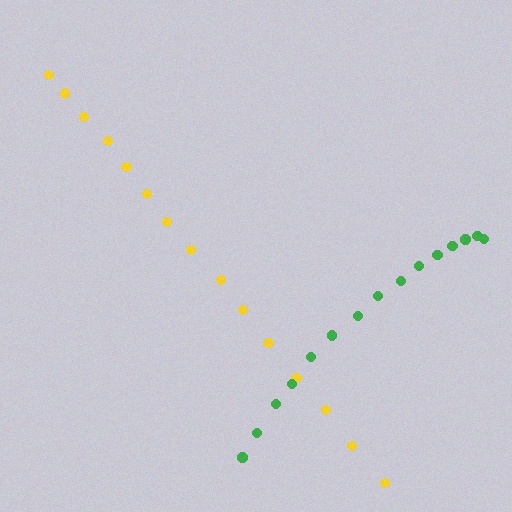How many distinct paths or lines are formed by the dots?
There are 2 distinct paths.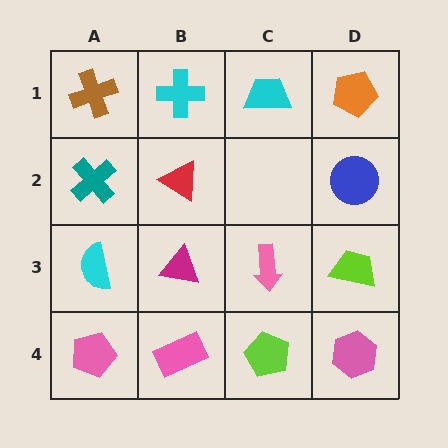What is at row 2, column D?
A blue circle.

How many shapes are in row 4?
4 shapes.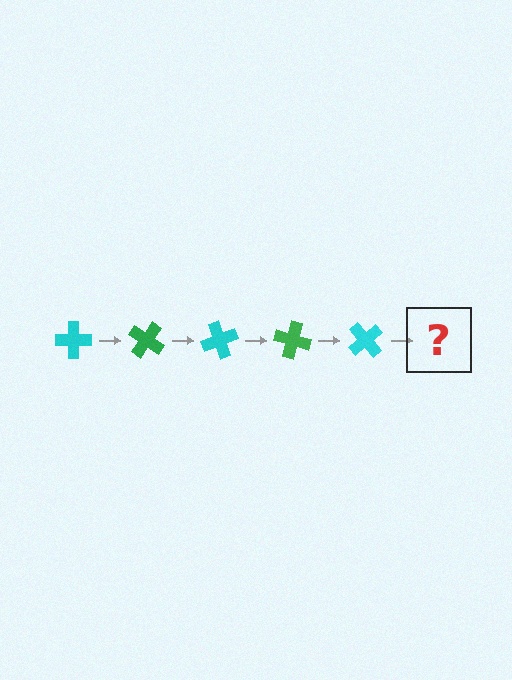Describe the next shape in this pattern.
It should be a green cross, rotated 175 degrees from the start.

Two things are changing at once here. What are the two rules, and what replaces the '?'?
The two rules are that it rotates 35 degrees each step and the color cycles through cyan and green. The '?' should be a green cross, rotated 175 degrees from the start.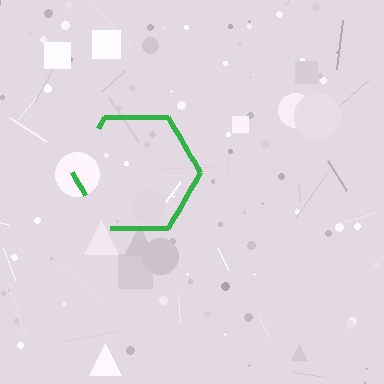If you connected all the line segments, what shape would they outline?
They would outline a hexagon.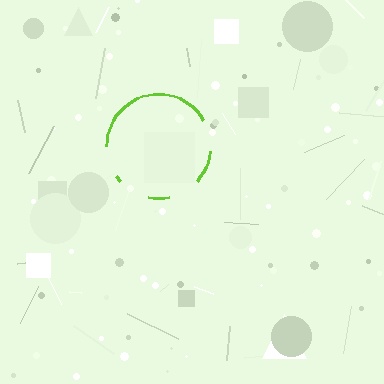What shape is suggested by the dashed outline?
The dashed outline suggests a circle.